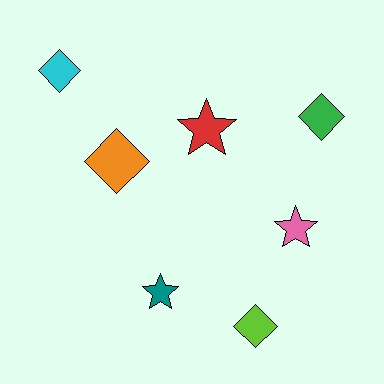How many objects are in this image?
There are 7 objects.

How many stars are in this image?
There are 3 stars.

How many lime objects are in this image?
There is 1 lime object.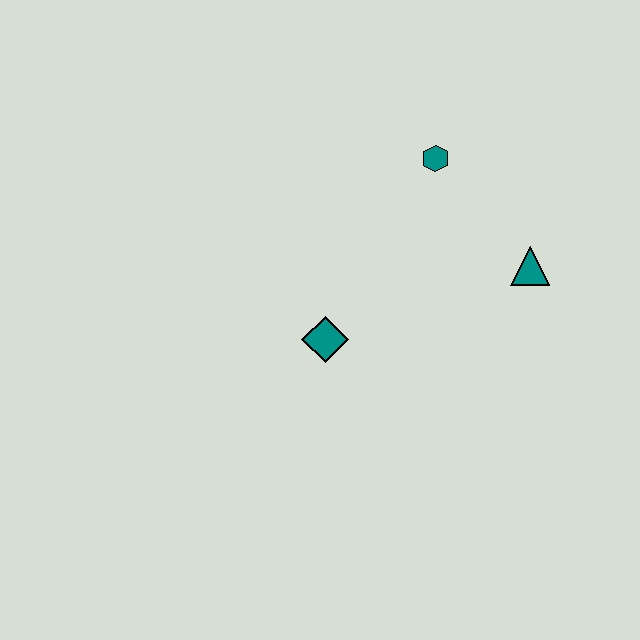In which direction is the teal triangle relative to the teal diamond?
The teal triangle is to the right of the teal diamond.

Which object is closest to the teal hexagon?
The teal triangle is closest to the teal hexagon.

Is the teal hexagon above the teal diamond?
Yes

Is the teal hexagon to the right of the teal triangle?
No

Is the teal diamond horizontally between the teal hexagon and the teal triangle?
No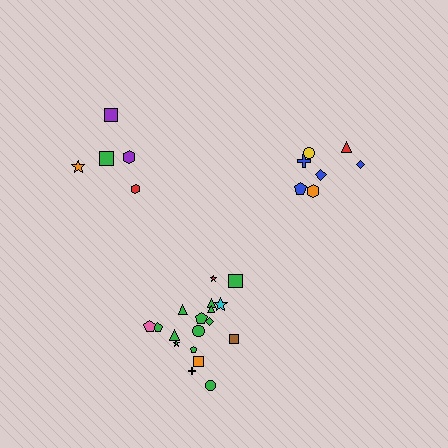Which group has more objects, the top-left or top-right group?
The top-right group.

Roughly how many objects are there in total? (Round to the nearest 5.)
Roughly 30 objects in total.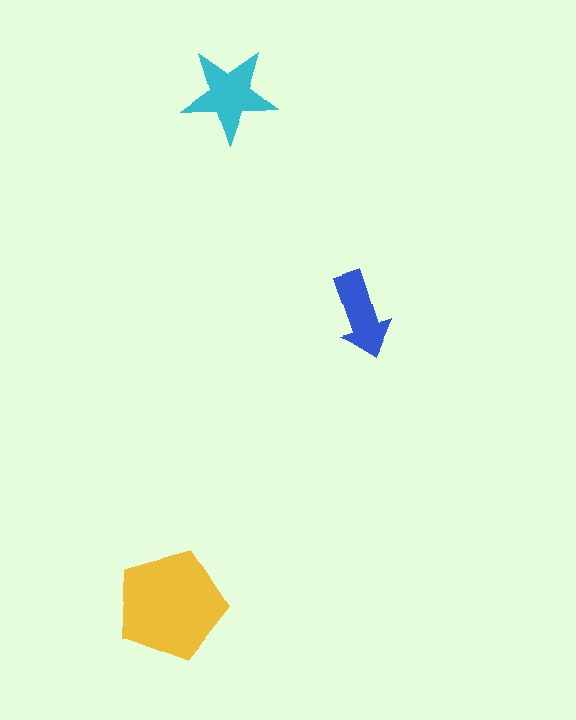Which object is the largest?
The yellow pentagon.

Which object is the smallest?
The blue arrow.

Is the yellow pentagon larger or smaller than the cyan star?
Larger.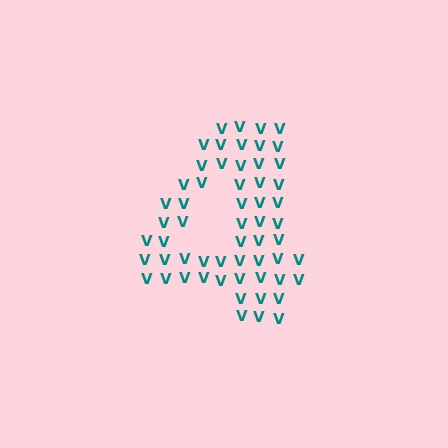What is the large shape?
The large shape is the digit 4.